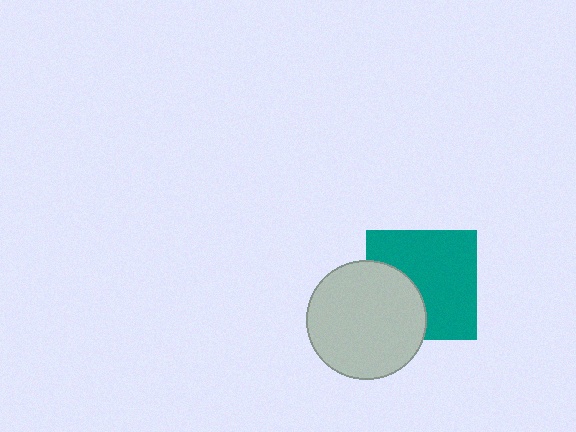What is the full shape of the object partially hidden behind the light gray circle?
The partially hidden object is a teal square.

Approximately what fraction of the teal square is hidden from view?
Roughly 33% of the teal square is hidden behind the light gray circle.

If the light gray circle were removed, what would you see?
You would see the complete teal square.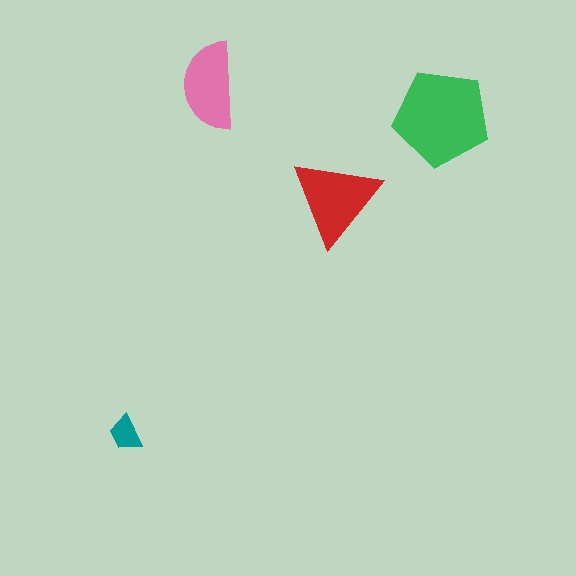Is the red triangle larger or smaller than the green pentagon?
Smaller.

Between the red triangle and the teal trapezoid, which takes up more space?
The red triangle.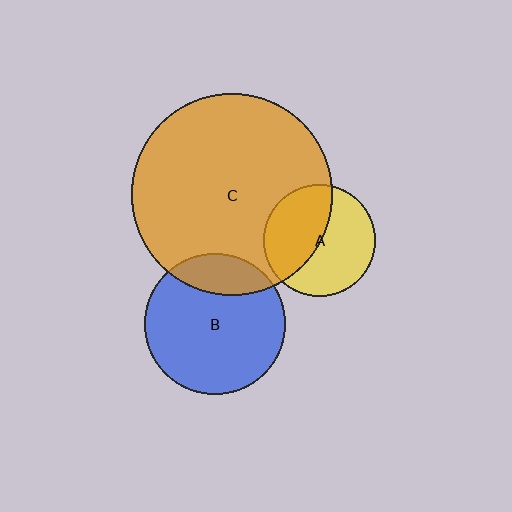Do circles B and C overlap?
Yes.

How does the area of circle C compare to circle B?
Approximately 2.0 times.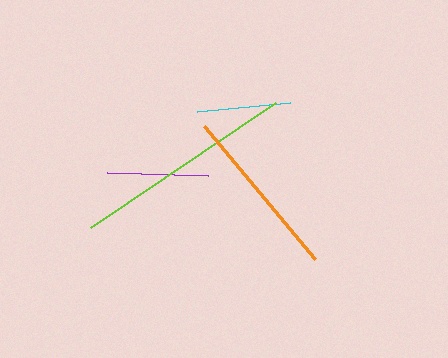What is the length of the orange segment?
The orange segment is approximately 173 pixels long.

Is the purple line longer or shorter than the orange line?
The orange line is longer than the purple line.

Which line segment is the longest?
The lime line is the longest at approximately 223 pixels.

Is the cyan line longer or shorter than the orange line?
The orange line is longer than the cyan line.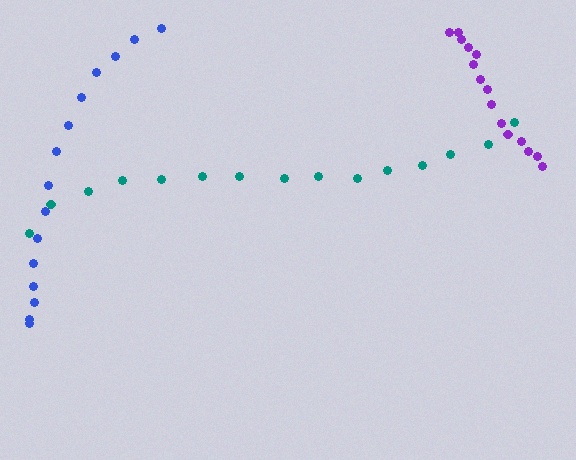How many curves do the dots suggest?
There are 3 distinct paths.